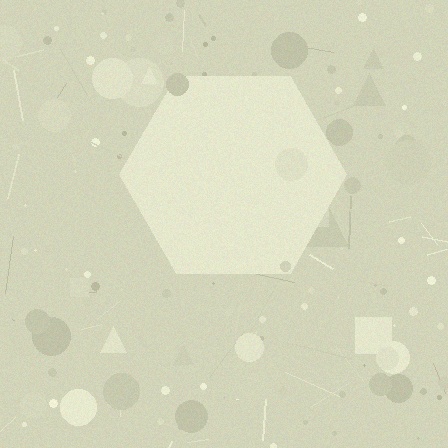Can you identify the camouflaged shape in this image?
The camouflaged shape is a hexagon.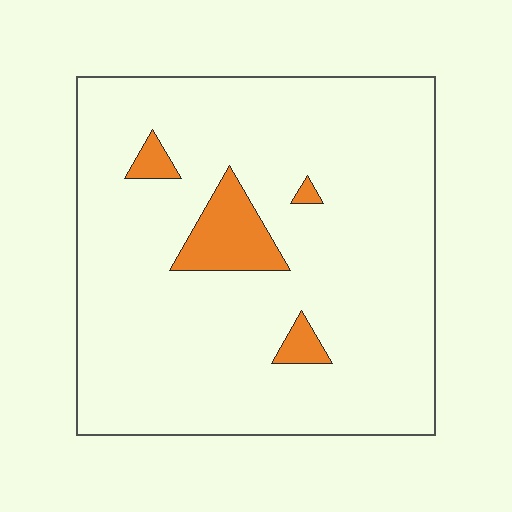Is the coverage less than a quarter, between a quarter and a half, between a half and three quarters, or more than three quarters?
Less than a quarter.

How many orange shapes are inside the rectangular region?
4.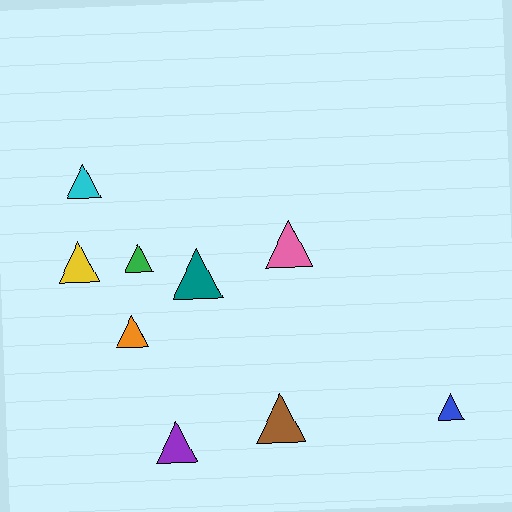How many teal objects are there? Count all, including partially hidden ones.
There is 1 teal object.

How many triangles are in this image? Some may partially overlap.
There are 9 triangles.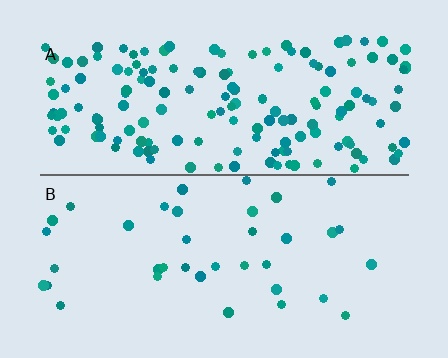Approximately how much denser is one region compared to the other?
Approximately 4.2× — region A over region B.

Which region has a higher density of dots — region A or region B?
A (the top).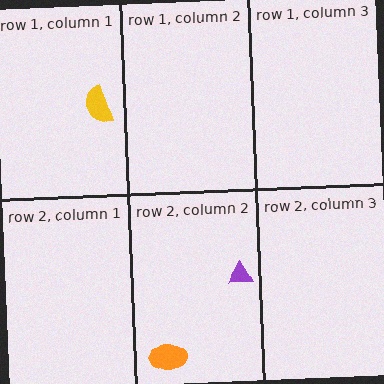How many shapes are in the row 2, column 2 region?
2.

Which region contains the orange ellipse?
The row 2, column 2 region.